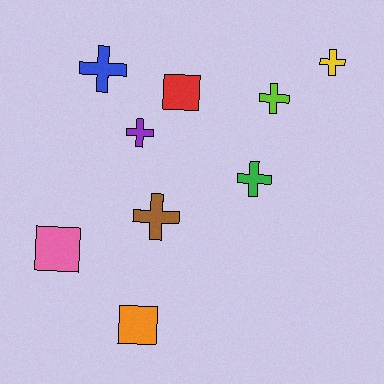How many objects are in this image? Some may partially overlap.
There are 9 objects.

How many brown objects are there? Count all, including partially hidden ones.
There is 1 brown object.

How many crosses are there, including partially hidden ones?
There are 6 crosses.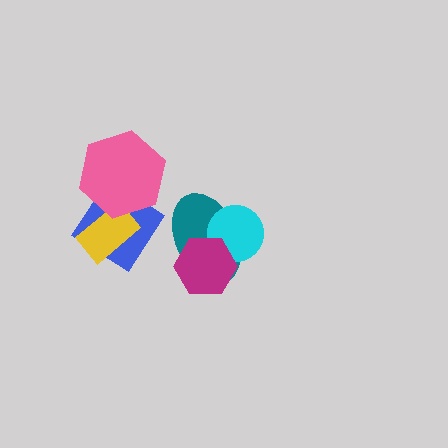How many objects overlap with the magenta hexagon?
2 objects overlap with the magenta hexagon.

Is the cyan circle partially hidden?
Yes, it is partially covered by another shape.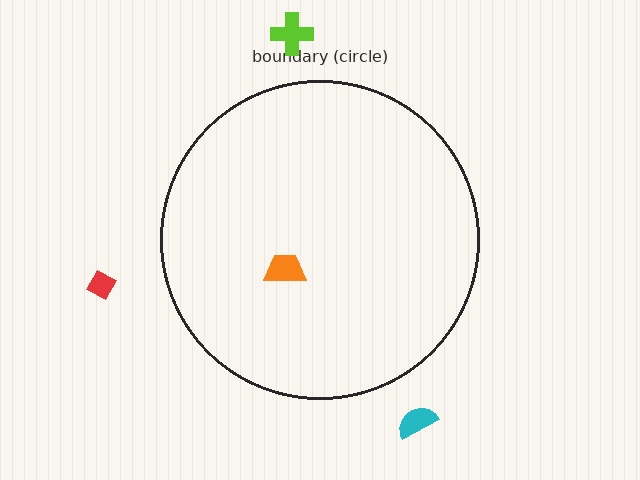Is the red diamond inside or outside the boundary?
Outside.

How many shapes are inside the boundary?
1 inside, 3 outside.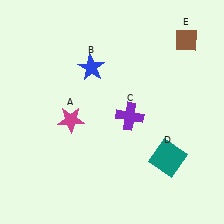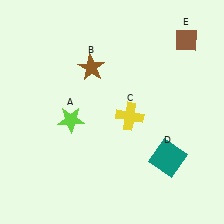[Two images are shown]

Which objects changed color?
A changed from magenta to lime. B changed from blue to brown. C changed from purple to yellow.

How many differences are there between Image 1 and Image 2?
There are 3 differences between the two images.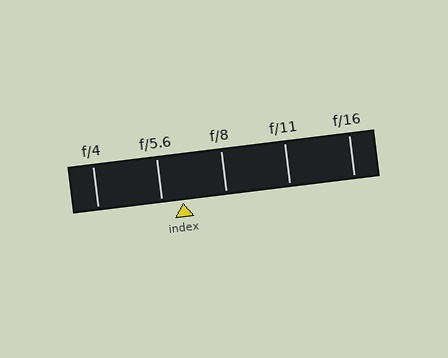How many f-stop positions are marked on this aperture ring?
There are 5 f-stop positions marked.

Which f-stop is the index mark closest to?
The index mark is closest to f/5.6.